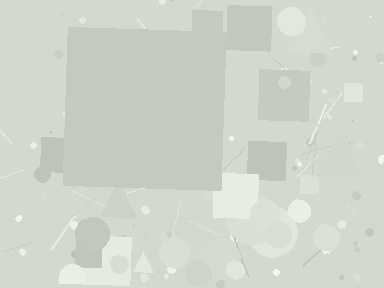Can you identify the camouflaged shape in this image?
The camouflaged shape is a square.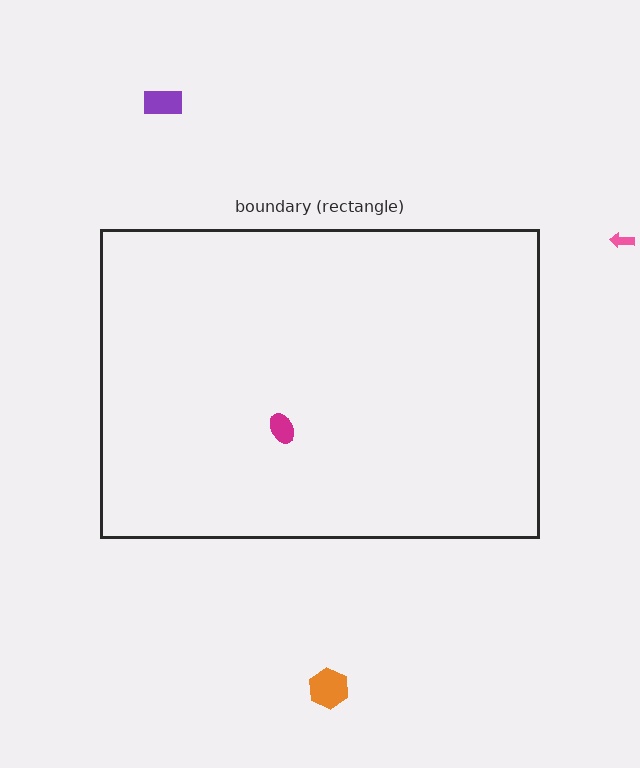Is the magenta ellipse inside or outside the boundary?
Inside.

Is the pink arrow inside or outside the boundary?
Outside.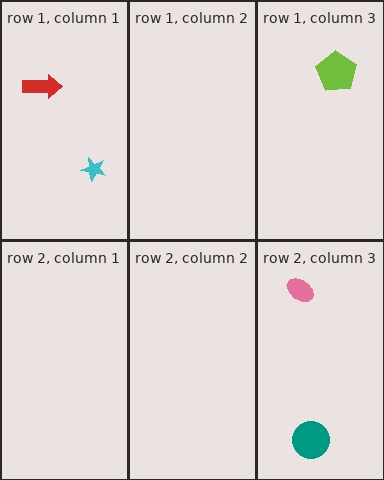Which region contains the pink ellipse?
The row 2, column 3 region.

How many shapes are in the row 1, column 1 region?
2.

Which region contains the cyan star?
The row 1, column 1 region.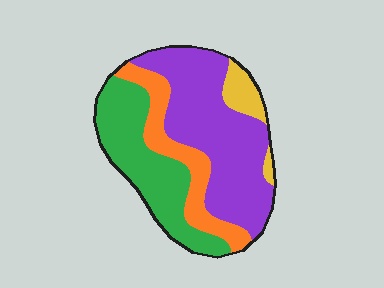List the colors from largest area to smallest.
From largest to smallest: purple, green, orange, yellow.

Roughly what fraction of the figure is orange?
Orange covers roughly 20% of the figure.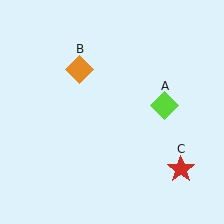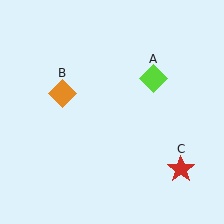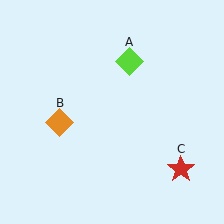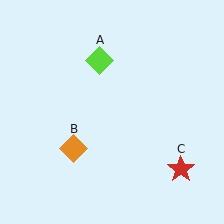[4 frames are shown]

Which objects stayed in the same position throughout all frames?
Red star (object C) remained stationary.